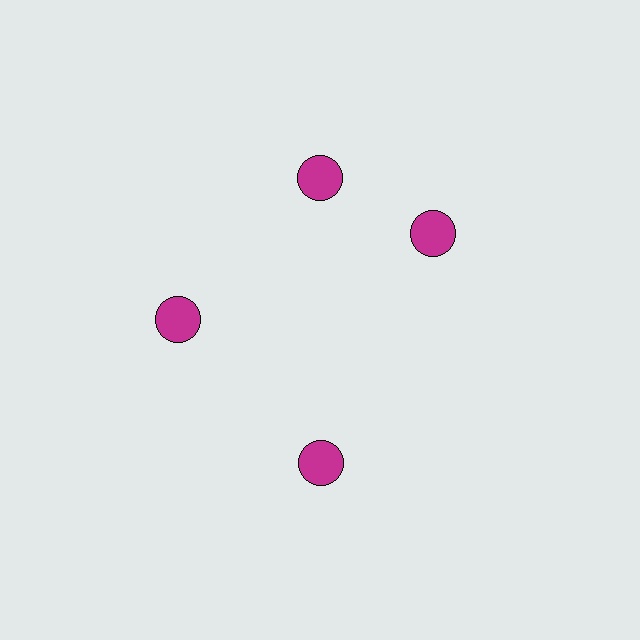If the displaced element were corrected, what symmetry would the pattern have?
It would have 4-fold rotational symmetry — the pattern would map onto itself every 90 degrees.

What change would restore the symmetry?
The symmetry would be restored by rotating it back into even spacing with its neighbors so that all 4 circles sit at equal angles and equal distance from the center.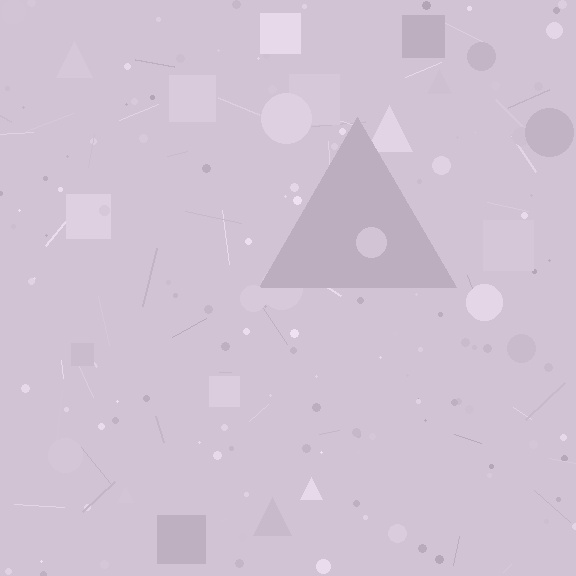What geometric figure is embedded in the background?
A triangle is embedded in the background.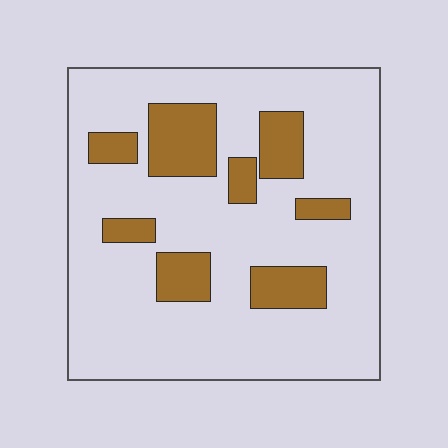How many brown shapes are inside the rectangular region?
8.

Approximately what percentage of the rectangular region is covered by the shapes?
Approximately 20%.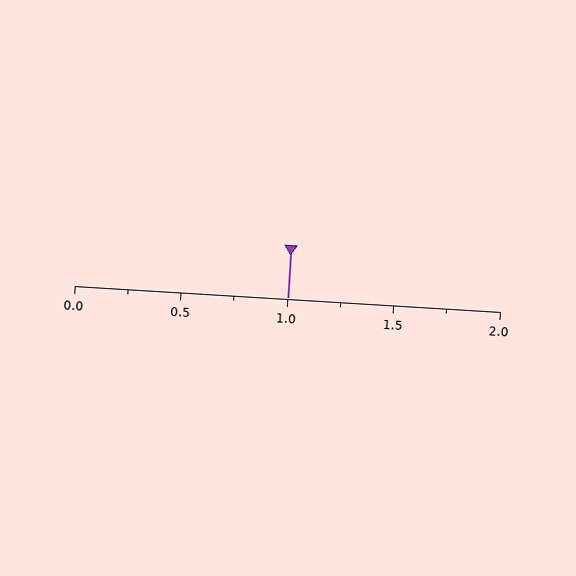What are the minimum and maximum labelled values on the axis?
The axis runs from 0.0 to 2.0.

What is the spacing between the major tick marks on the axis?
The major ticks are spaced 0.5 apart.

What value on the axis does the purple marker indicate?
The marker indicates approximately 1.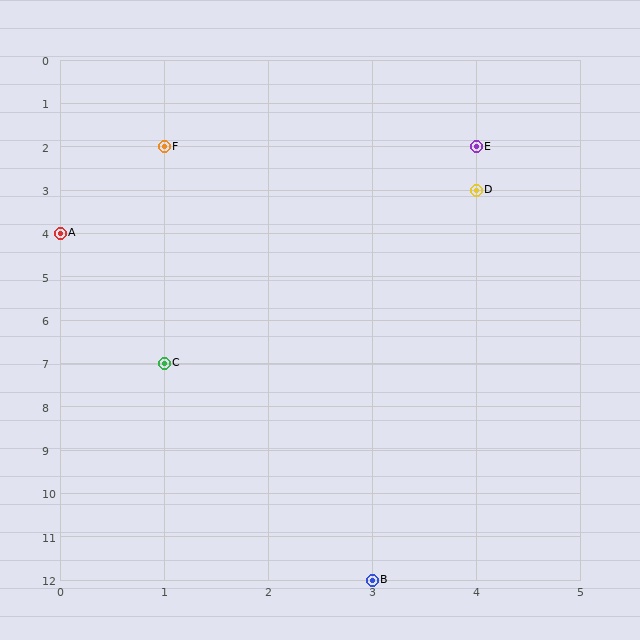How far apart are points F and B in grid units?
Points F and B are 2 columns and 10 rows apart (about 10.2 grid units diagonally).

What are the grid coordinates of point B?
Point B is at grid coordinates (3, 12).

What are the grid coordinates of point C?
Point C is at grid coordinates (1, 7).